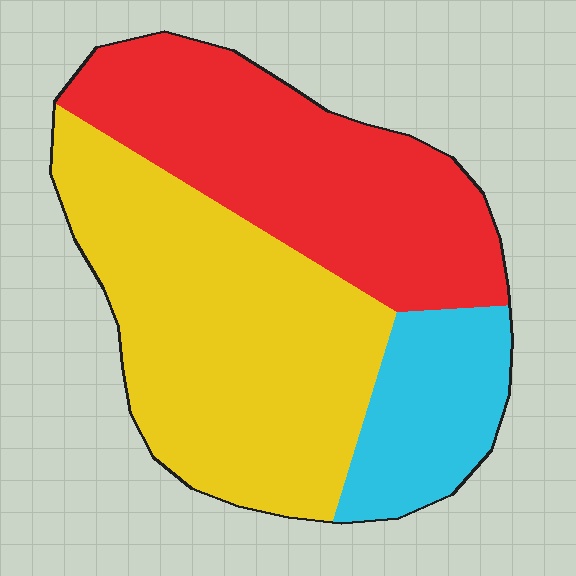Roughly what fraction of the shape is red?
Red takes up about three eighths (3/8) of the shape.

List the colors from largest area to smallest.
From largest to smallest: yellow, red, cyan.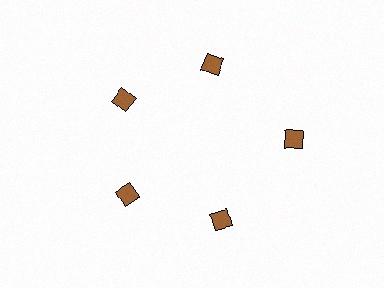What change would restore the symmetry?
The symmetry would be restored by moving it inward, back onto the ring so that all 5 diamonds sit at equal angles and equal distance from the center.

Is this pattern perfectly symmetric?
No. The 5 brown diamonds are arranged in a ring, but one element near the 3 o'clock position is pushed outward from the center, breaking the 5-fold rotational symmetry.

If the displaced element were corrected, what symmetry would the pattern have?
It would have 5-fold rotational symmetry — the pattern would map onto itself every 72 degrees.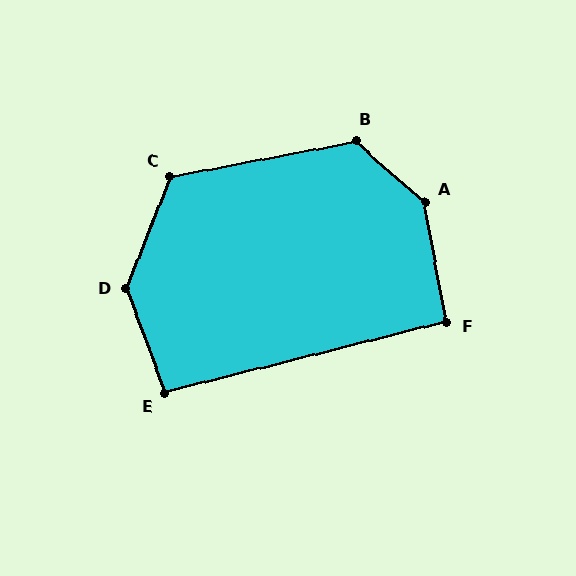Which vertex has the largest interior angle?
A, at approximately 141 degrees.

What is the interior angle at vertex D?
Approximately 138 degrees (obtuse).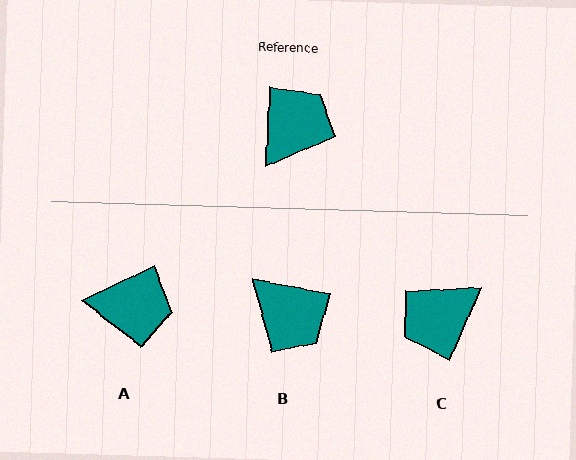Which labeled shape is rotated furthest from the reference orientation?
C, about 159 degrees away.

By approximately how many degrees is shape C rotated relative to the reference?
Approximately 159 degrees counter-clockwise.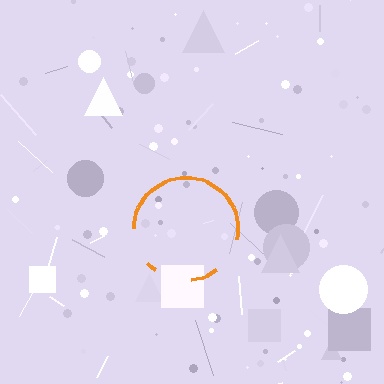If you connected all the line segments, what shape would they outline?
They would outline a circle.